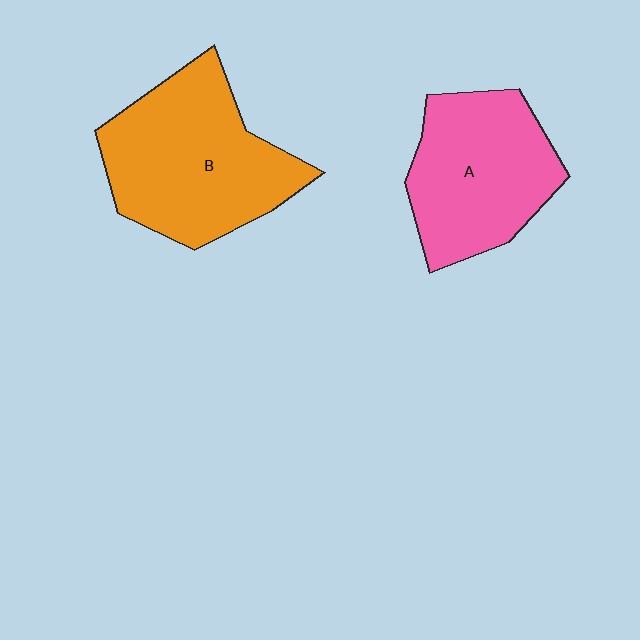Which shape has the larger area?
Shape B (orange).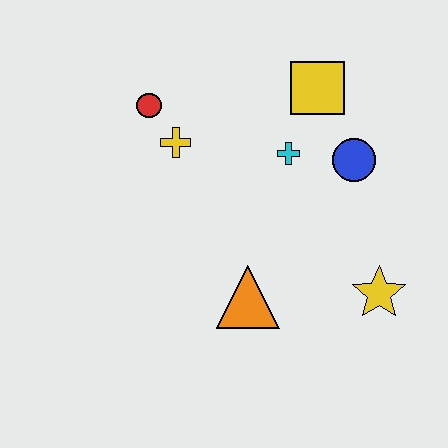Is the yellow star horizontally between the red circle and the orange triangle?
No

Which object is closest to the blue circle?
The cyan cross is closest to the blue circle.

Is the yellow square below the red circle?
No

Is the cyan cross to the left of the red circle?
No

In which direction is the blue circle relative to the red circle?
The blue circle is to the right of the red circle.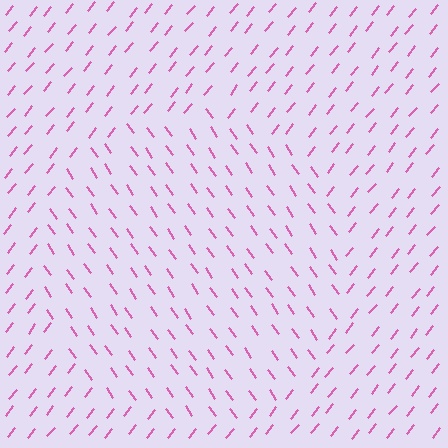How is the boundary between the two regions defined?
The boundary is defined purely by a change in line orientation (approximately 74 degrees difference). All lines are the same color and thickness.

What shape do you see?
I see a circle.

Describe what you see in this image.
The image is filled with small pink line segments. A circle region in the image has lines oriented differently from the surrounding lines, creating a visible texture boundary.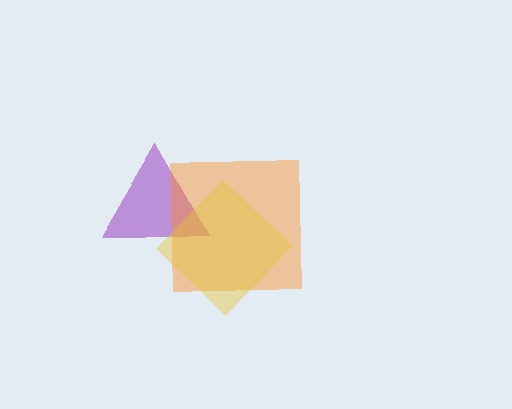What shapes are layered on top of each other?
The layered shapes are: a purple triangle, an orange square, a yellow diamond.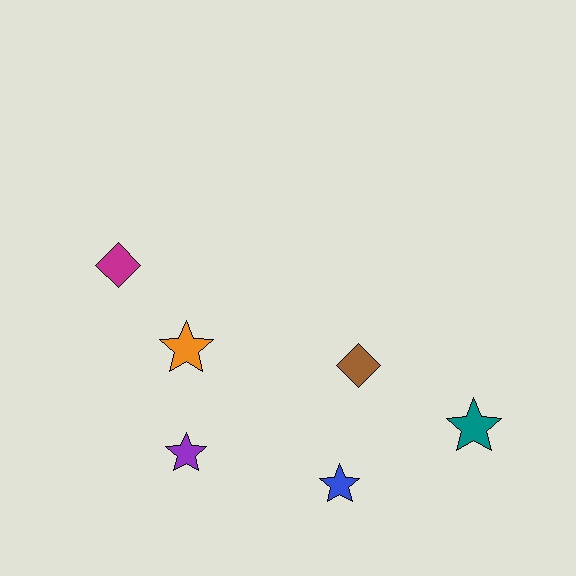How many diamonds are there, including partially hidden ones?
There are 2 diamonds.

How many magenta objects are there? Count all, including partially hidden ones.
There is 1 magenta object.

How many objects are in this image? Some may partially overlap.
There are 6 objects.